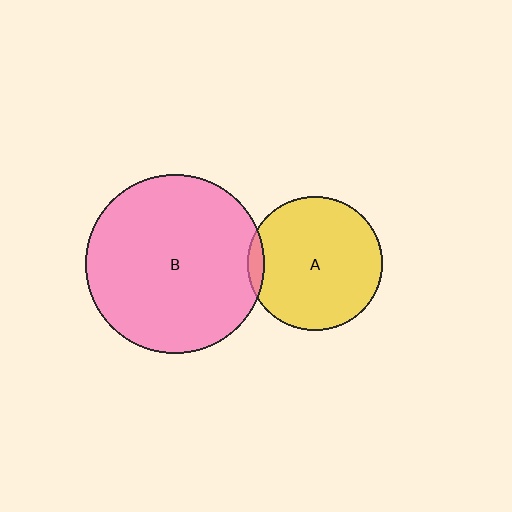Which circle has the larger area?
Circle B (pink).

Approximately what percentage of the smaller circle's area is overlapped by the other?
Approximately 5%.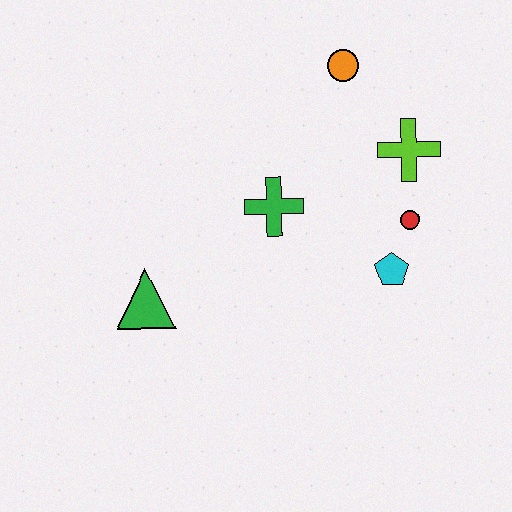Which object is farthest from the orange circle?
The green triangle is farthest from the orange circle.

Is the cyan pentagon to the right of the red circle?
No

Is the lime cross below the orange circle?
Yes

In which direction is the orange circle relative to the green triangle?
The orange circle is above the green triangle.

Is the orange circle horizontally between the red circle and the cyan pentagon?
No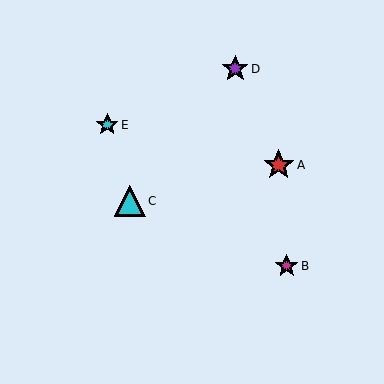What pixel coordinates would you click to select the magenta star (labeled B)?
Click at (287, 266) to select the magenta star B.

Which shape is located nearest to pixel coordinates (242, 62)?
The purple star (labeled D) at (235, 69) is nearest to that location.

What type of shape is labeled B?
Shape B is a magenta star.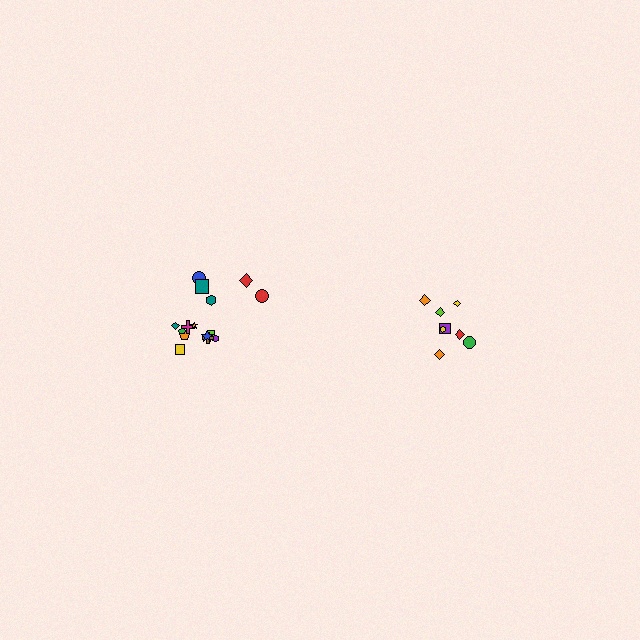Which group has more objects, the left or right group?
The left group.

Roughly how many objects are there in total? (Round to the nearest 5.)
Roughly 25 objects in total.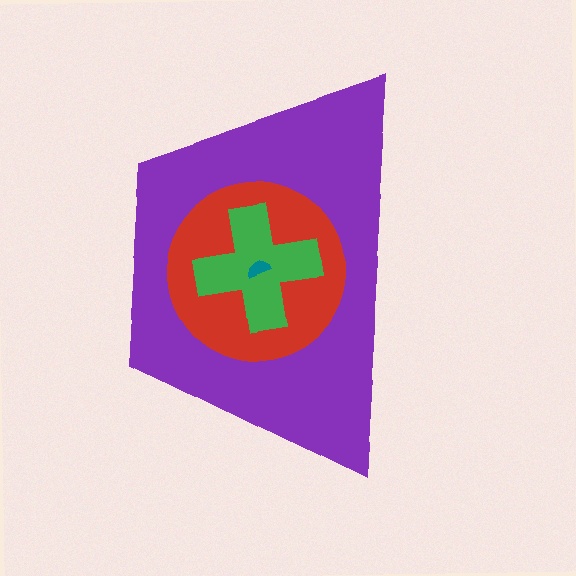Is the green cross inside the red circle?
Yes.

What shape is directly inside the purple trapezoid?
The red circle.